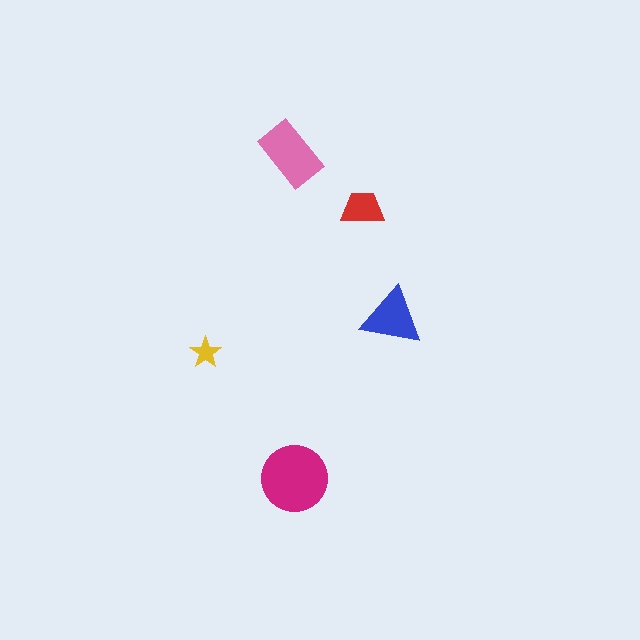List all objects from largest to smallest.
The magenta circle, the pink rectangle, the blue triangle, the red trapezoid, the yellow star.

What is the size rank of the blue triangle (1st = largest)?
3rd.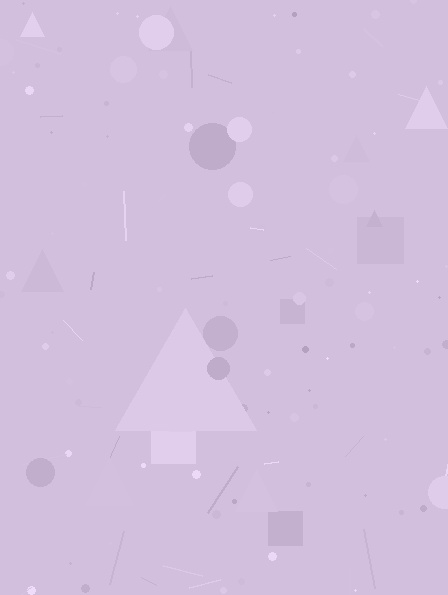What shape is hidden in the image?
A triangle is hidden in the image.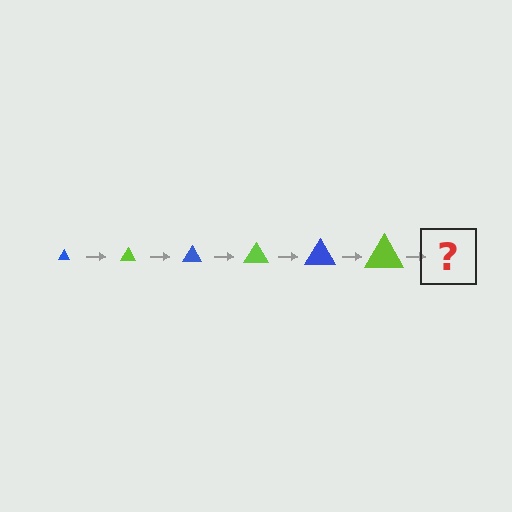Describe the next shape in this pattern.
It should be a blue triangle, larger than the previous one.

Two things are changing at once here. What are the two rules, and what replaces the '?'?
The two rules are that the triangle grows larger each step and the color cycles through blue and lime. The '?' should be a blue triangle, larger than the previous one.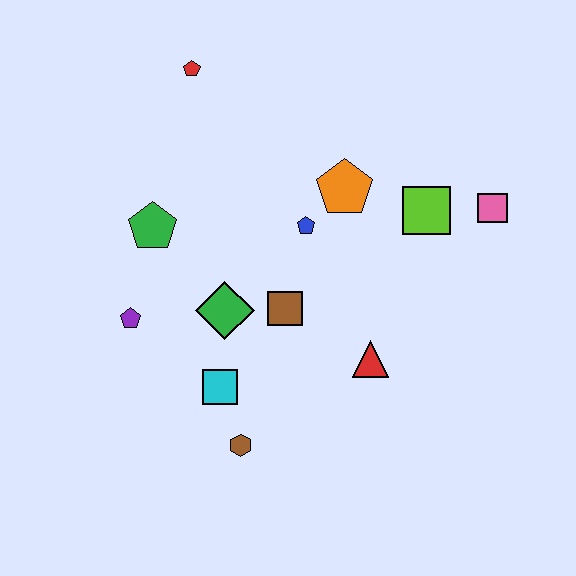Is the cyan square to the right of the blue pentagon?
No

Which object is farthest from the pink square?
The purple pentagon is farthest from the pink square.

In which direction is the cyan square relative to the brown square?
The cyan square is below the brown square.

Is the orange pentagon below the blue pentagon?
No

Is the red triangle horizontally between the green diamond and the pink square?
Yes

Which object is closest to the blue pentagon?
The orange pentagon is closest to the blue pentagon.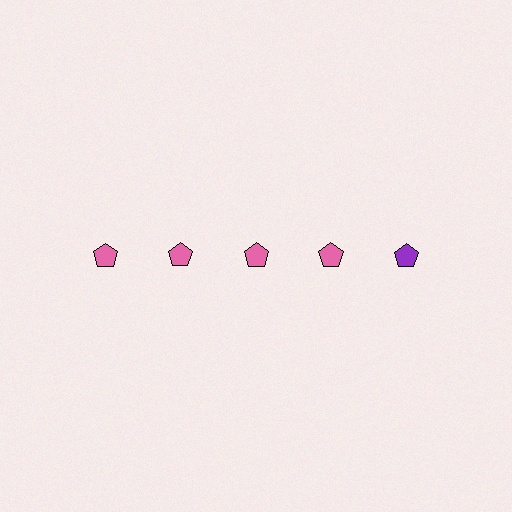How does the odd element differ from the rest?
It has a different color: purple instead of pink.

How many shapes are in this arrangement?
There are 5 shapes arranged in a grid pattern.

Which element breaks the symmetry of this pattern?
The purple pentagon in the top row, rightmost column breaks the symmetry. All other shapes are pink pentagons.